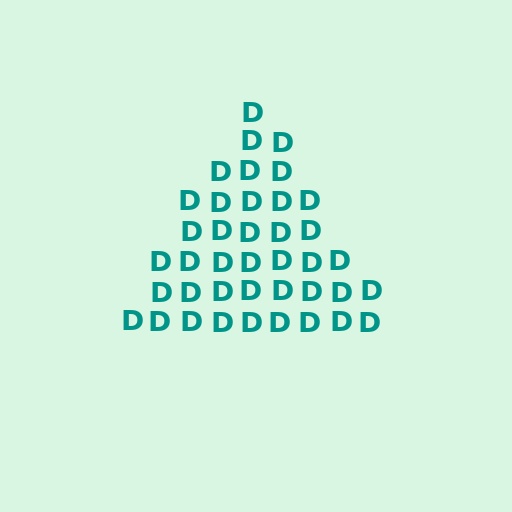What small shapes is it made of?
It is made of small letter D's.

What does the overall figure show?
The overall figure shows a triangle.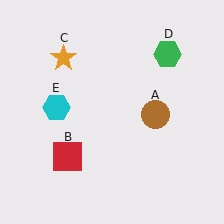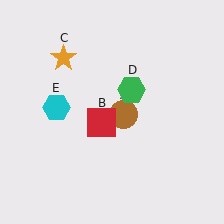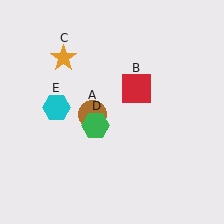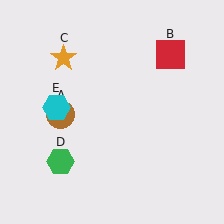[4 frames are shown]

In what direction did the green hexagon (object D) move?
The green hexagon (object D) moved down and to the left.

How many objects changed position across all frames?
3 objects changed position: brown circle (object A), red square (object B), green hexagon (object D).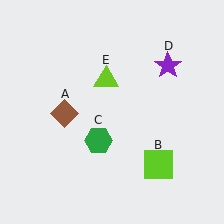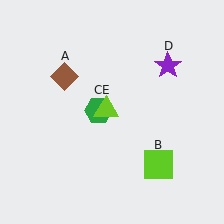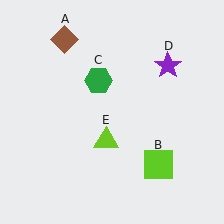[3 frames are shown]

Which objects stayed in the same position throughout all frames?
Lime square (object B) and purple star (object D) remained stationary.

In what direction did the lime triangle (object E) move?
The lime triangle (object E) moved down.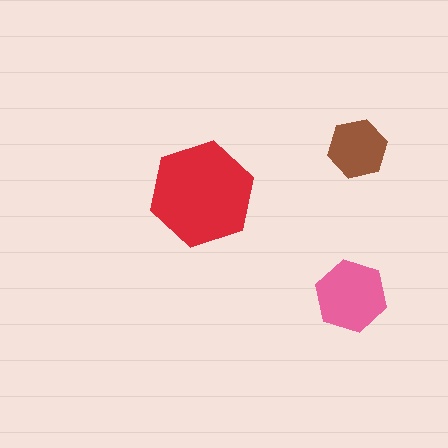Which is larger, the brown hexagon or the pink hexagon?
The pink one.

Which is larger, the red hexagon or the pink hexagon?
The red one.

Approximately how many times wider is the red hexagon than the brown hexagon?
About 2 times wider.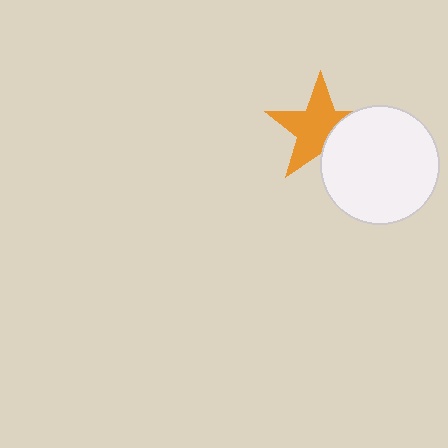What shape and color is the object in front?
The object in front is a white circle.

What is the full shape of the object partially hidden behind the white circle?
The partially hidden object is an orange star.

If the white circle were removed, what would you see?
You would see the complete orange star.